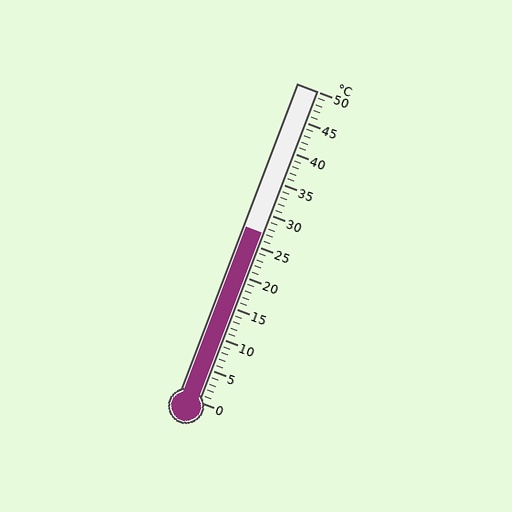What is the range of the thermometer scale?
The thermometer scale ranges from 0°C to 50°C.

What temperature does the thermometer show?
The thermometer shows approximately 27°C.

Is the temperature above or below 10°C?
The temperature is above 10°C.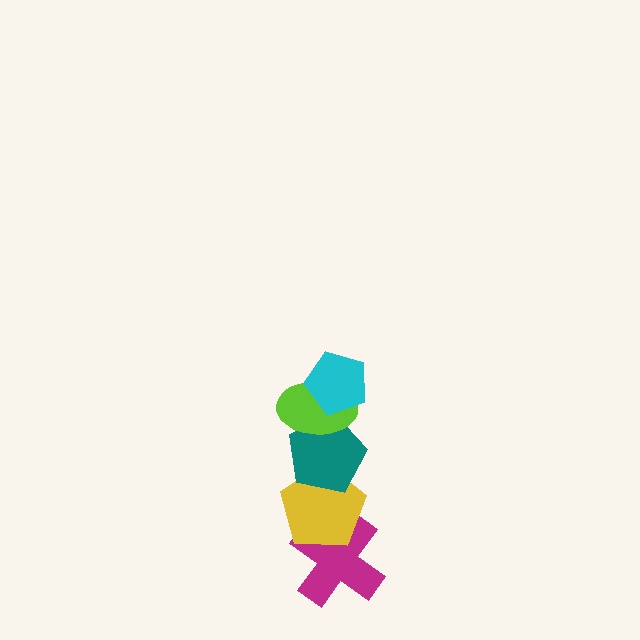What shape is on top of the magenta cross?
The yellow pentagon is on top of the magenta cross.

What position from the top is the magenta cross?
The magenta cross is 5th from the top.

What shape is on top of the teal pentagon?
The lime ellipse is on top of the teal pentagon.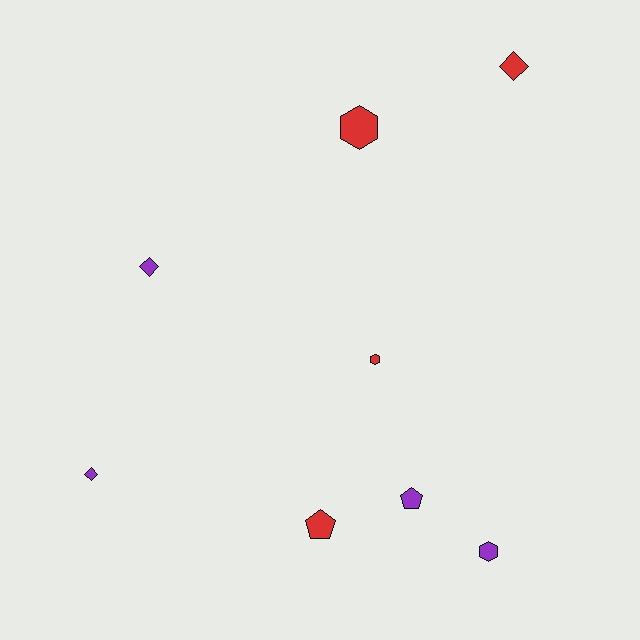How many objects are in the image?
There are 8 objects.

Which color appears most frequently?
Purple, with 4 objects.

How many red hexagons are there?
There are 2 red hexagons.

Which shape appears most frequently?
Hexagon, with 3 objects.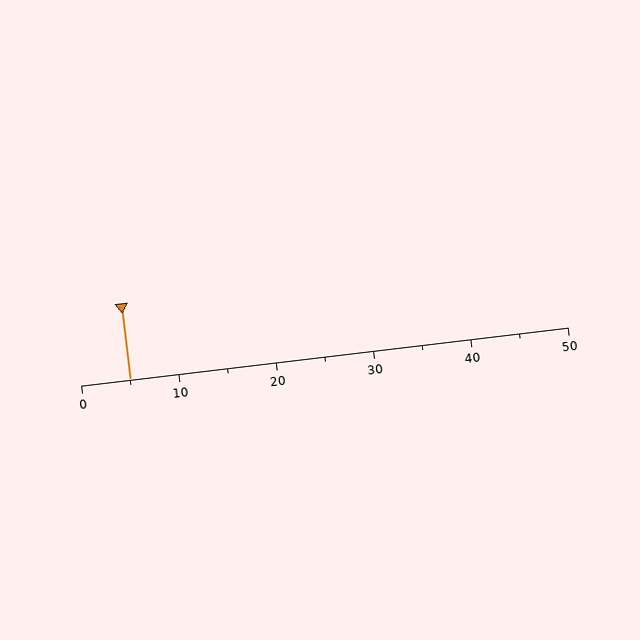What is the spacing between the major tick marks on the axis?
The major ticks are spaced 10 apart.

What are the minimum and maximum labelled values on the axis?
The axis runs from 0 to 50.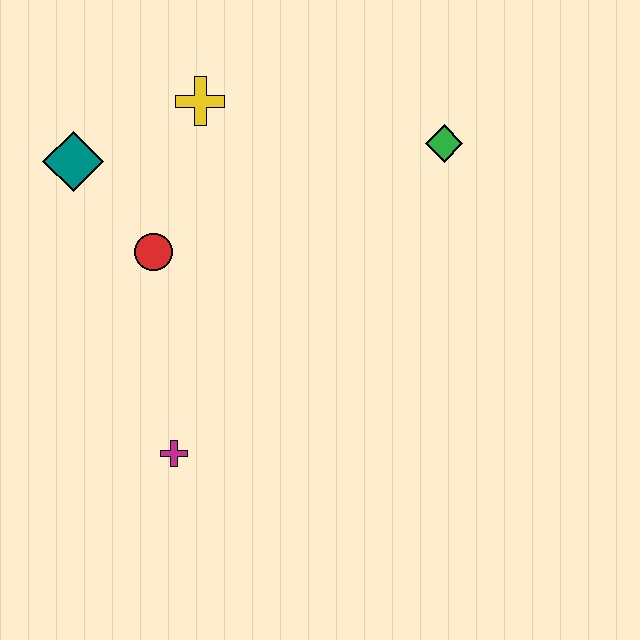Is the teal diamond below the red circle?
No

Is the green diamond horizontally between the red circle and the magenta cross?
No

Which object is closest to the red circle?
The teal diamond is closest to the red circle.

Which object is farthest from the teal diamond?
The green diamond is farthest from the teal diamond.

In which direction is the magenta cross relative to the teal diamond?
The magenta cross is below the teal diamond.